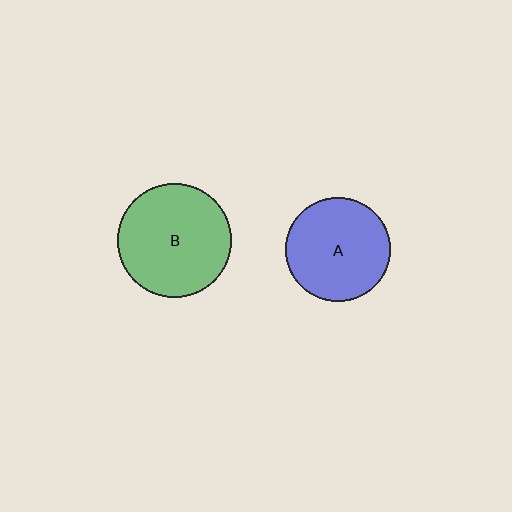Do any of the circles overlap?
No, none of the circles overlap.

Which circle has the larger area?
Circle B (green).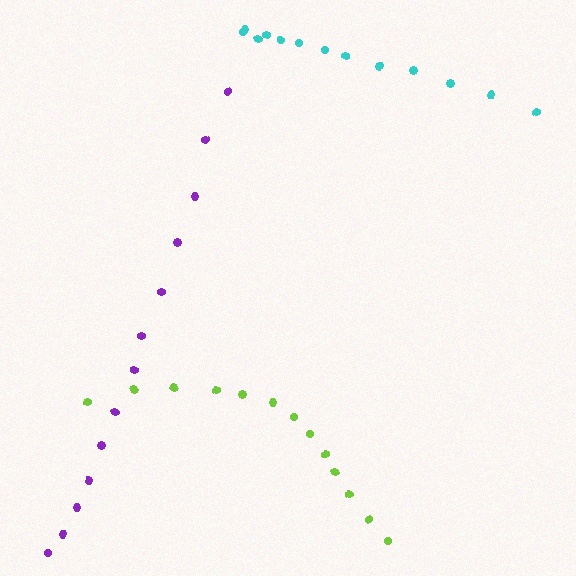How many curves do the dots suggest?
There are 3 distinct paths.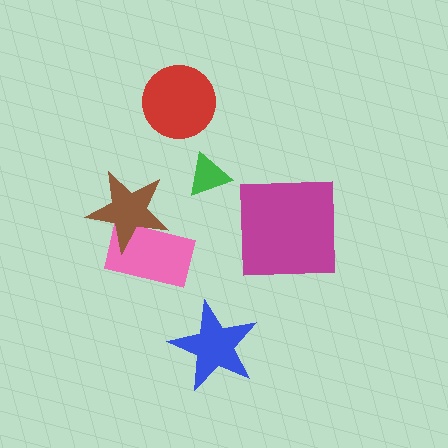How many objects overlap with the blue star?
0 objects overlap with the blue star.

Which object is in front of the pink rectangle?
The brown star is in front of the pink rectangle.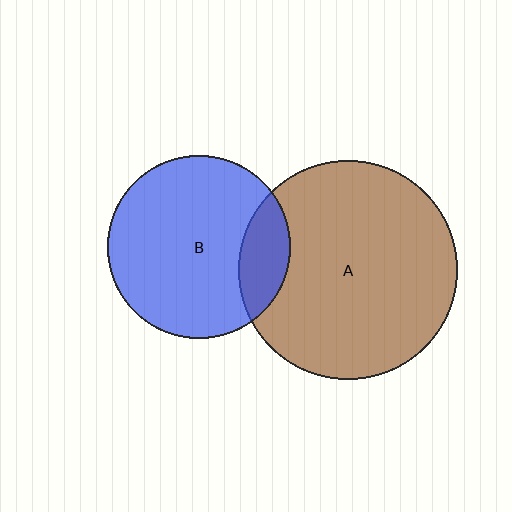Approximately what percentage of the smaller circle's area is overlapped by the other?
Approximately 15%.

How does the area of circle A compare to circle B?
Approximately 1.4 times.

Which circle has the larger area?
Circle A (brown).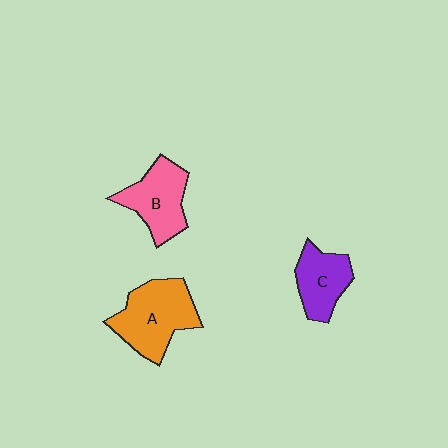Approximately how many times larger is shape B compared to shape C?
Approximately 1.2 times.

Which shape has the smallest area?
Shape C (purple).